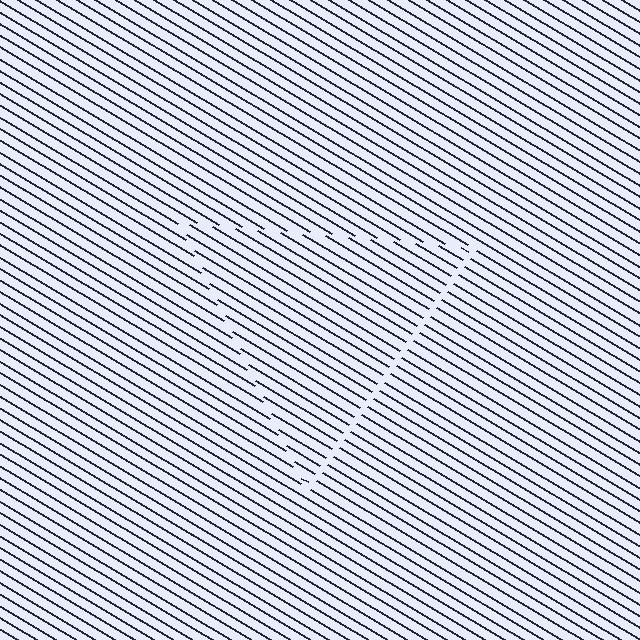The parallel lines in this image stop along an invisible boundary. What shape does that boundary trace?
An illusory triangle. The interior of the shape contains the same grating, shifted by half a period — the contour is defined by the phase discontinuity where line-ends from the inner and outer gratings abut.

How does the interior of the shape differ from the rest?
The interior of the shape contains the same grating, shifted by half a period — the contour is defined by the phase discontinuity where line-ends from the inner and outer gratings abut.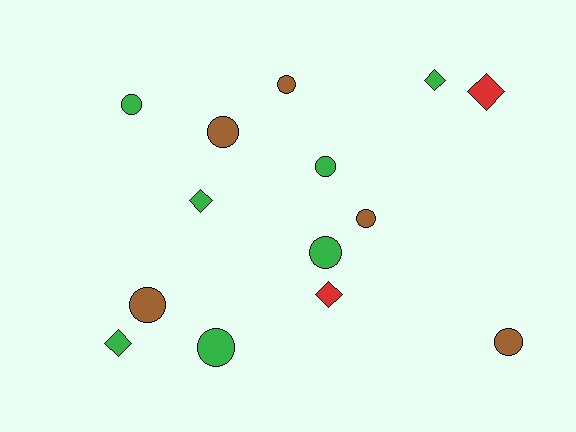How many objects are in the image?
There are 14 objects.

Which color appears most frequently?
Green, with 7 objects.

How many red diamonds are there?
There are 2 red diamonds.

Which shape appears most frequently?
Circle, with 9 objects.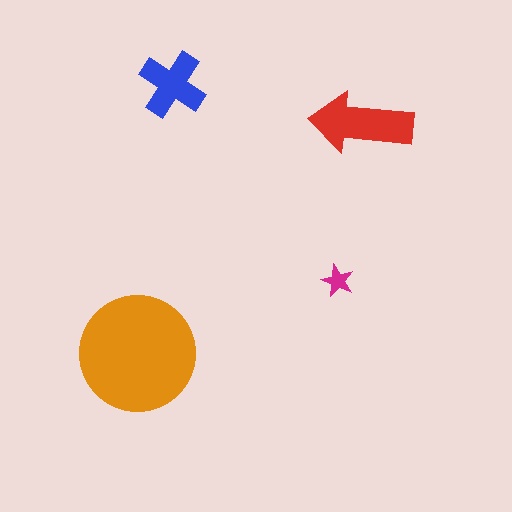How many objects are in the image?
There are 4 objects in the image.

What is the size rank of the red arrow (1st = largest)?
2nd.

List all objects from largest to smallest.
The orange circle, the red arrow, the blue cross, the magenta star.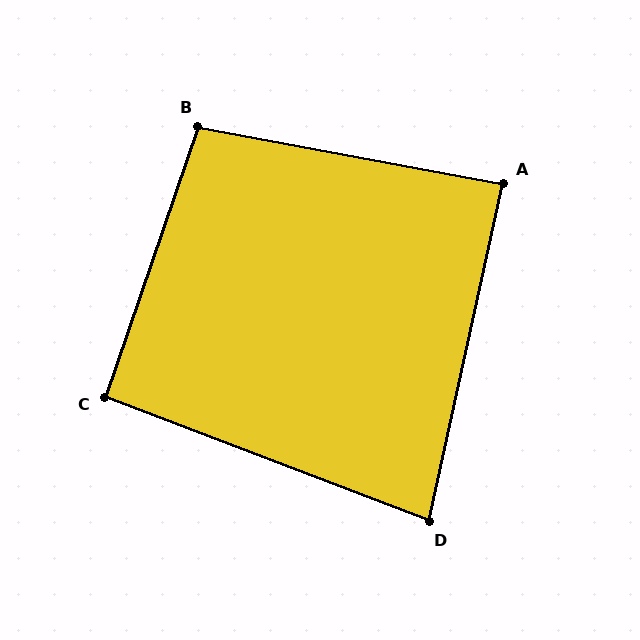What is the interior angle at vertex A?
Approximately 88 degrees (approximately right).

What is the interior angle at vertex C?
Approximately 92 degrees (approximately right).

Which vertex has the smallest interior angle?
D, at approximately 82 degrees.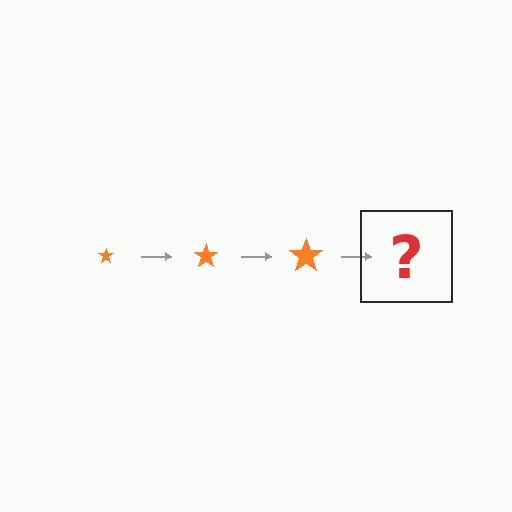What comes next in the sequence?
The next element should be an orange star, larger than the previous one.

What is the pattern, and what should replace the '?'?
The pattern is that the star gets progressively larger each step. The '?' should be an orange star, larger than the previous one.